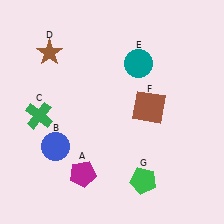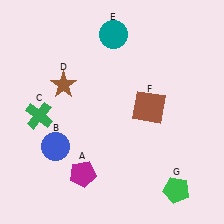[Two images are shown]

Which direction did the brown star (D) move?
The brown star (D) moved down.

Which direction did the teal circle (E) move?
The teal circle (E) moved up.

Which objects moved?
The objects that moved are: the brown star (D), the teal circle (E), the green pentagon (G).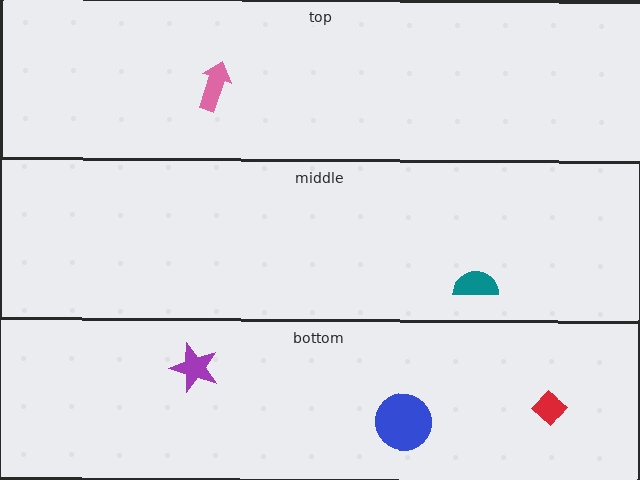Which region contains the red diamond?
The bottom region.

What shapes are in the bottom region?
The blue circle, the purple star, the red diamond.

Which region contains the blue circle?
The bottom region.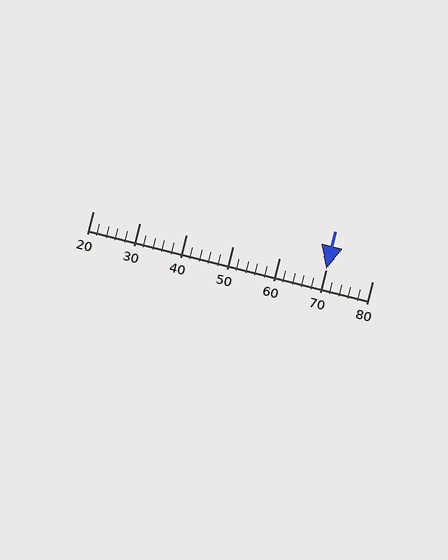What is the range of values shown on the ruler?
The ruler shows values from 20 to 80.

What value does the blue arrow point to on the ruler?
The blue arrow points to approximately 70.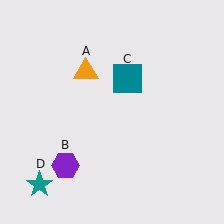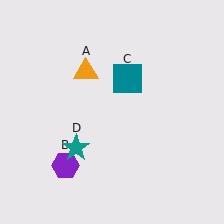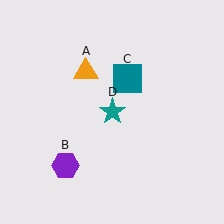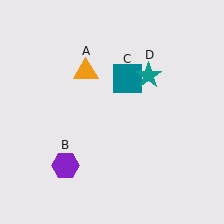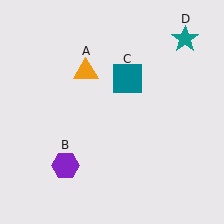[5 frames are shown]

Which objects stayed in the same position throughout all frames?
Orange triangle (object A) and purple hexagon (object B) and teal square (object C) remained stationary.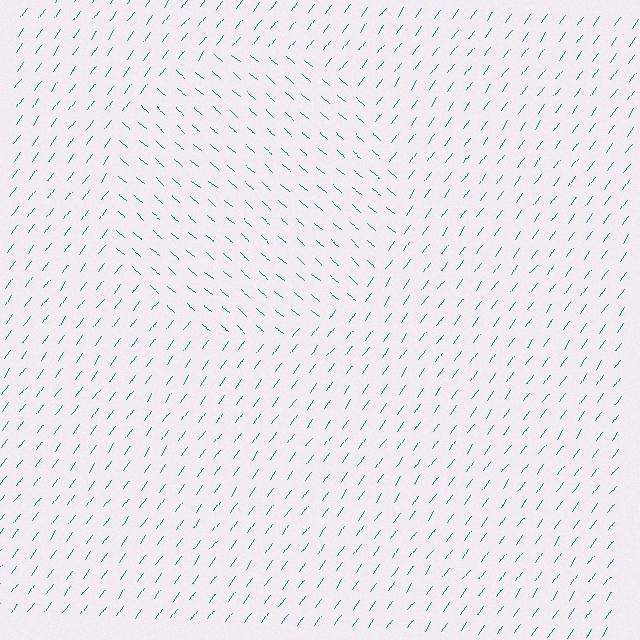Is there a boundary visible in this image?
Yes, there is a texture boundary formed by a change in line orientation.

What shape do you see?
I see a circle.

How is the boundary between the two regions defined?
The boundary is defined purely by a change in line orientation (approximately 86 degrees difference). All lines are the same color and thickness.